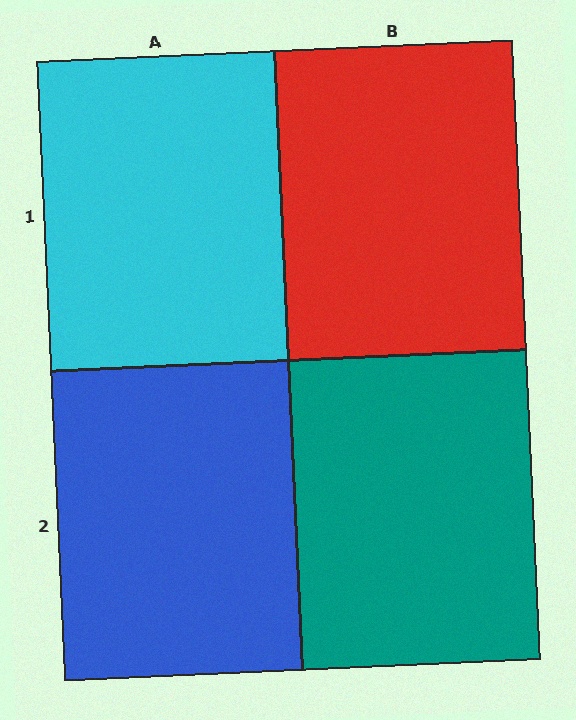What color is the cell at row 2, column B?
Teal.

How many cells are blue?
1 cell is blue.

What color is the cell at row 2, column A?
Blue.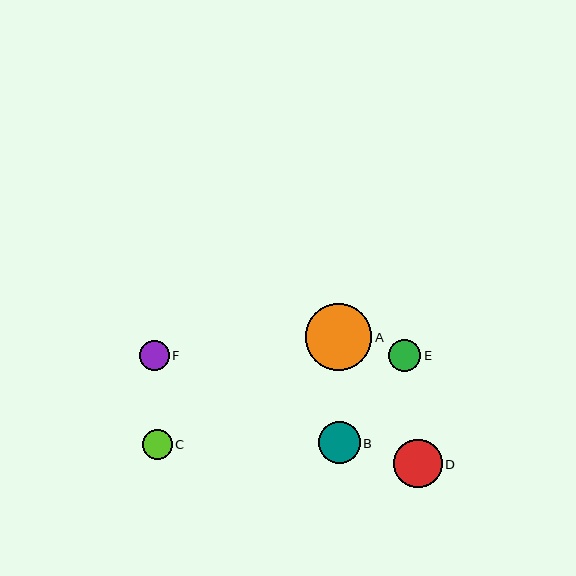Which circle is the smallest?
Circle F is the smallest with a size of approximately 30 pixels.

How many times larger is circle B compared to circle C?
Circle B is approximately 1.4 times the size of circle C.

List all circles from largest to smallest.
From largest to smallest: A, D, B, E, C, F.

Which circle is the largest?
Circle A is the largest with a size of approximately 66 pixels.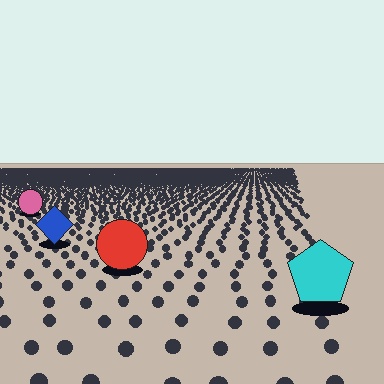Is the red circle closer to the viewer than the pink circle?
Yes. The red circle is closer — you can tell from the texture gradient: the ground texture is coarser near it.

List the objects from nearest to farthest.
From nearest to farthest: the cyan pentagon, the red circle, the blue diamond, the pink circle.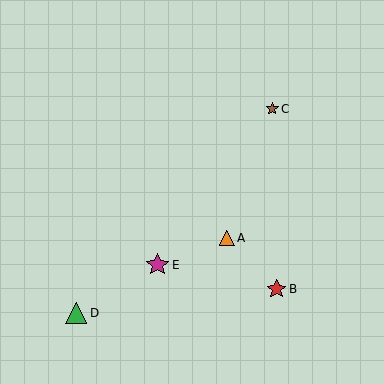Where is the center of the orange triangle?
The center of the orange triangle is at (227, 238).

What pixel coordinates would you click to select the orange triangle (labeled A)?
Click at (227, 238) to select the orange triangle A.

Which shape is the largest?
The magenta star (labeled E) is the largest.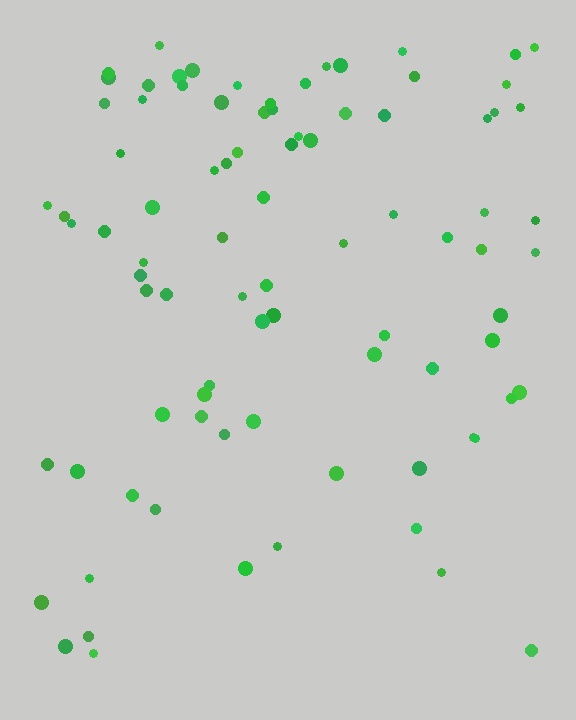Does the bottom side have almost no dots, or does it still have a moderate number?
Still a moderate number, just noticeably fewer than the top.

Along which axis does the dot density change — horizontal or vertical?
Vertical.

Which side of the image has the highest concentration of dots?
The top.